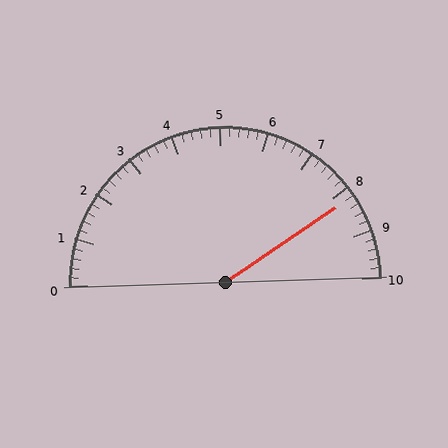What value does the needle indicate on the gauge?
The needle indicates approximately 8.2.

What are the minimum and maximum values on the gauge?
The gauge ranges from 0 to 10.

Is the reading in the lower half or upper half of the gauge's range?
The reading is in the upper half of the range (0 to 10).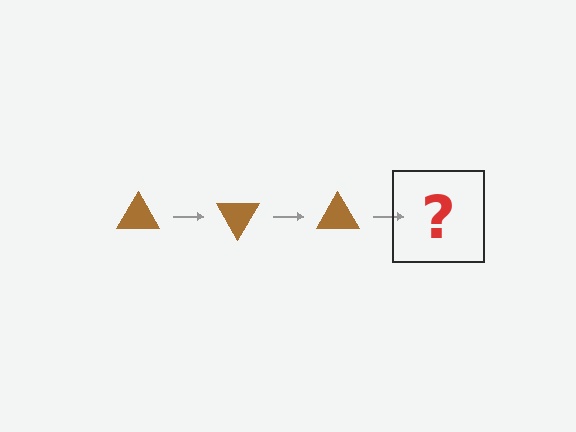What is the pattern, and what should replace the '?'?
The pattern is that the triangle rotates 60 degrees each step. The '?' should be a brown triangle rotated 180 degrees.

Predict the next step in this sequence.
The next step is a brown triangle rotated 180 degrees.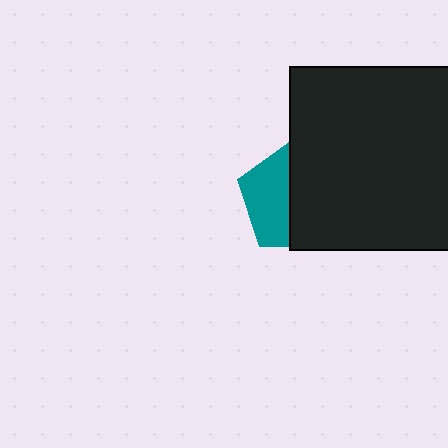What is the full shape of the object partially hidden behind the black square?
The partially hidden object is a teal pentagon.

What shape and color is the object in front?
The object in front is a black square.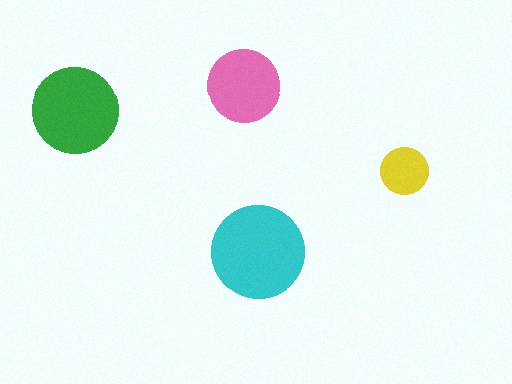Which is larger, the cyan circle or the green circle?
The cyan one.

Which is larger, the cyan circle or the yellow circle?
The cyan one.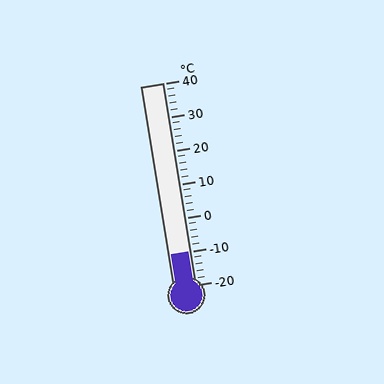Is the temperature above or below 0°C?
The temperature is below 0°C.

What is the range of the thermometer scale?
The thermometer scale ranges from -20°C to 40°C.